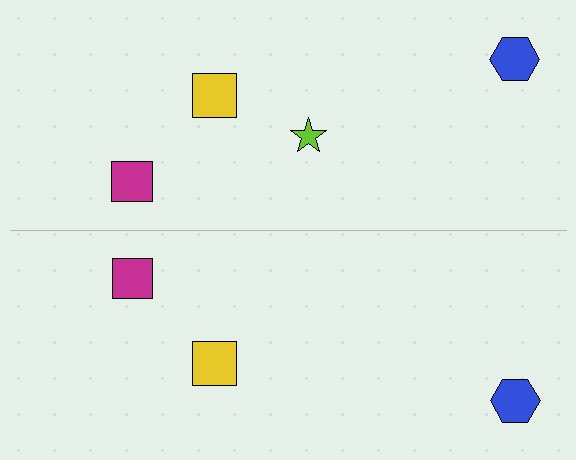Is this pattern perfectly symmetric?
No, the pattern is not perfectly symmetric. A lime star is missing from the bottom side.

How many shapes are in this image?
There are 7 shapes in this image.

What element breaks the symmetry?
A lime star is missing from the bottom side.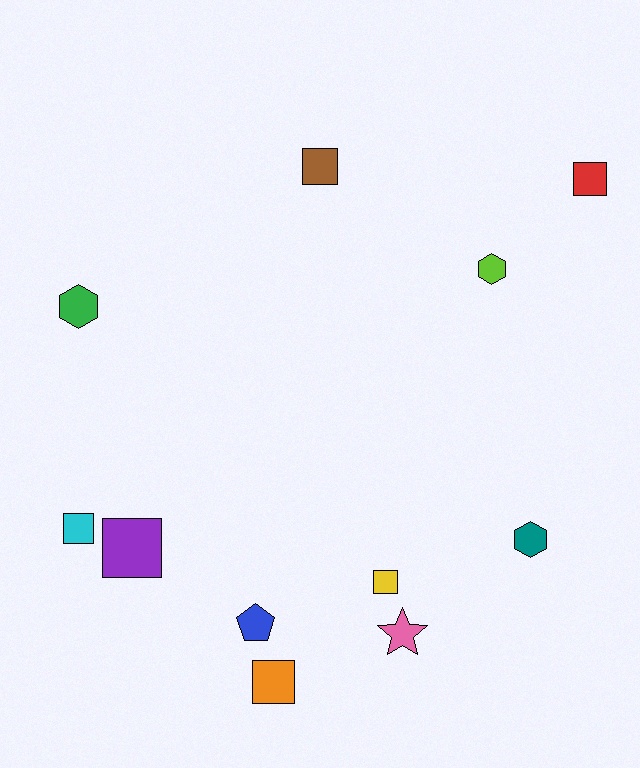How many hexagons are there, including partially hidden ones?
There are 3 hexagons.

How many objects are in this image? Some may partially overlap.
There are 11 objects.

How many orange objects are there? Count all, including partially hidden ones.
There is 1 orange object.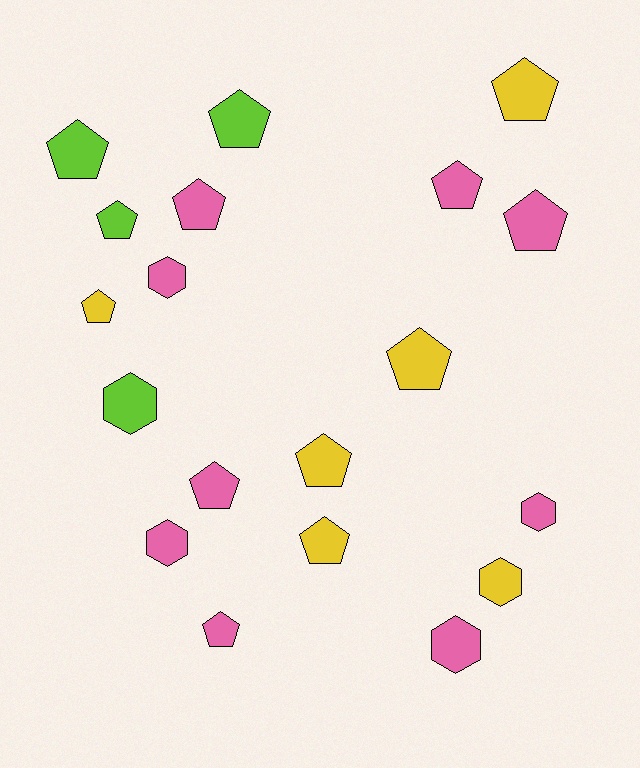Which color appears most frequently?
Pink, with 9 objects.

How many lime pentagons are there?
There are 3 lime pentagons.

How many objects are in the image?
There are 19 objects.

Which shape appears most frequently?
Pentagon, with 13 objects.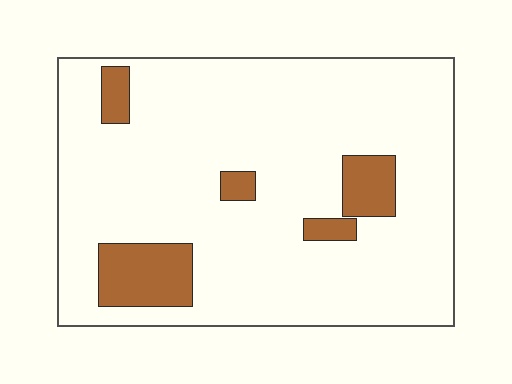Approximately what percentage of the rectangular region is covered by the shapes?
Approximately 10%.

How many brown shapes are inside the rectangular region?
5.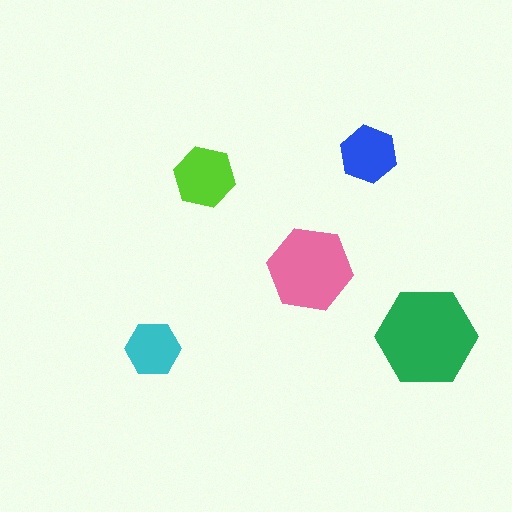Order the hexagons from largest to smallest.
the green one, the pink one, the lime one, the blue one, the cyan one.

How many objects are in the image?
There are 5 objects in the image.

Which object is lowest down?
The cyan hexagon is bottommost.